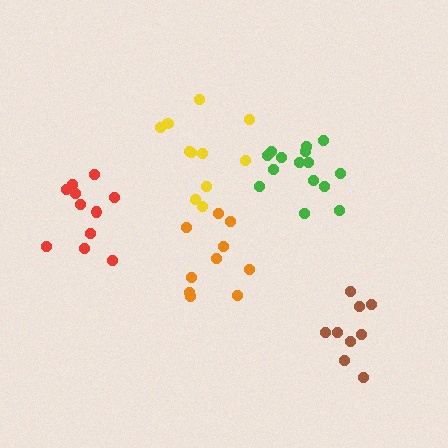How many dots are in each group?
Group 1: 15 dots, Group 2: 11 dots, Group 3: 12 dots, Group 4: 10 dots, Group 5: 9 dots (57 total).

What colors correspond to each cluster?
The clusters are colored: green, red, yellow, orange, brown.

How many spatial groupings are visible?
There are 5 spatial groupings.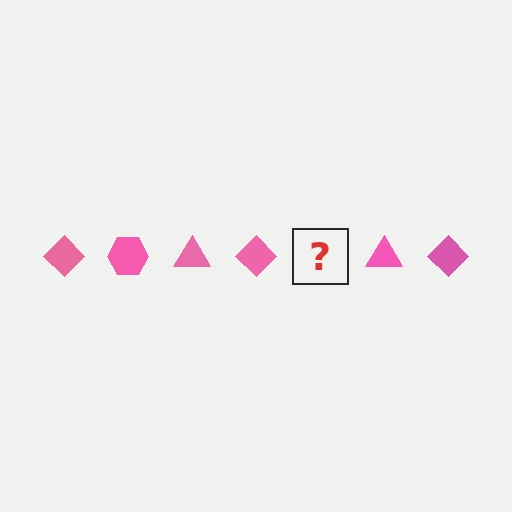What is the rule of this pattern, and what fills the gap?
The rule is that the pattern cycles through diamond, hexagon, triangle shapes in pink. The gap should be filled with a pink hexagon.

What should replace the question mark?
The question mark should be replaced with a pink hexagon.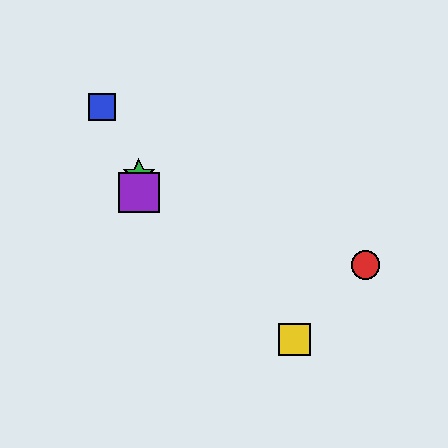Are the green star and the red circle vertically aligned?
No, the green star is at x≈139 and the red circle is at x≈365.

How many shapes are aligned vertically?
2 shapes (the green star, the purple square) are aligned vertically.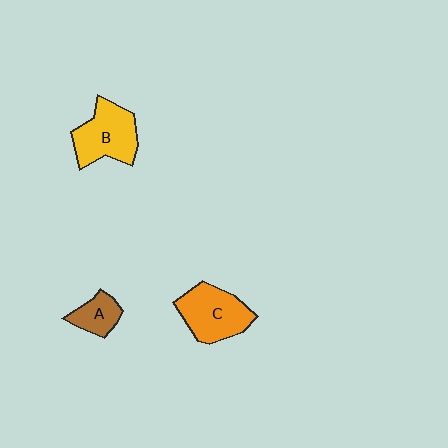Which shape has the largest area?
Shape B (yellow).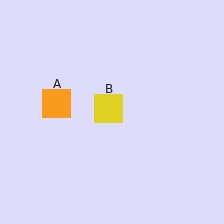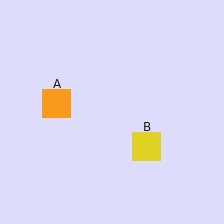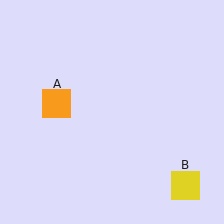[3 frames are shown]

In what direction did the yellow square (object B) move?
The yellow square (object B) moved down and to the right.